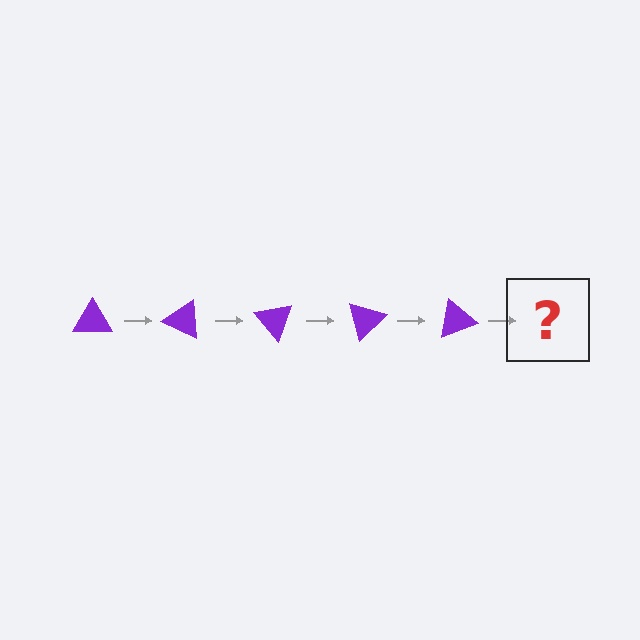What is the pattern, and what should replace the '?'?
The pattern is that the triangle rotates 25 degrees each step. The '?' should be a purple triangle rotated 125 degrees.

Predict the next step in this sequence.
The next step is a purple triangle rotated 125 degrees.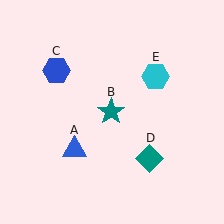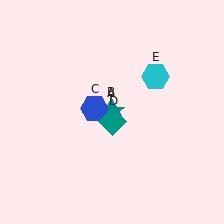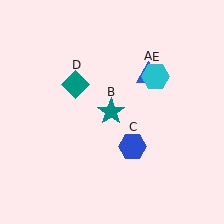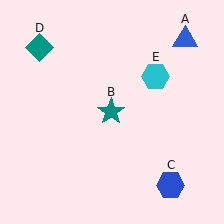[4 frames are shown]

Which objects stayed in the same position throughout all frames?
Teal star (object B) and cyan hexagon (object E) remained stationary.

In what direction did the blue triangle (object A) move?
The blue triangle (object A) moved up and to the right.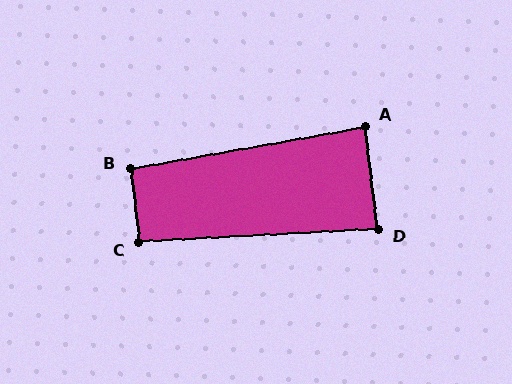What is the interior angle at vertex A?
Approximately 87 degrees (approximately right).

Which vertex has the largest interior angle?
B, at approximately 94 degrees.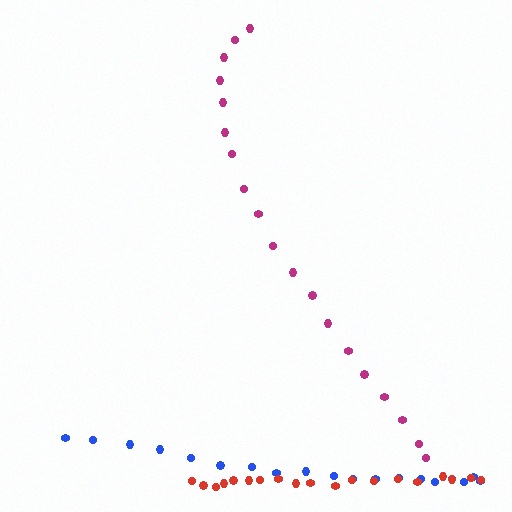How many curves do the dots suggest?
There are 3 distinct paths.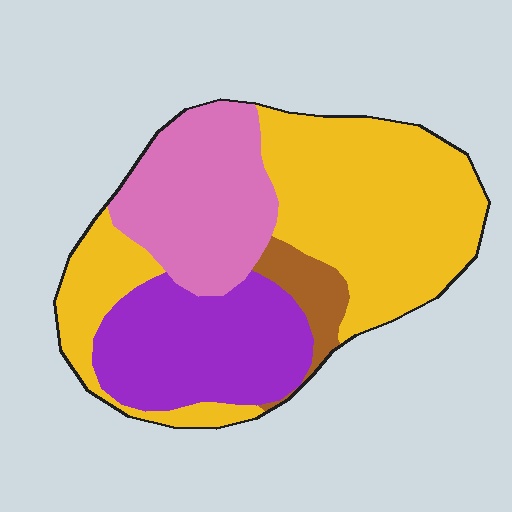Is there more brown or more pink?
Pink.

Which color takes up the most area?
Yellow, at roughly 45%.